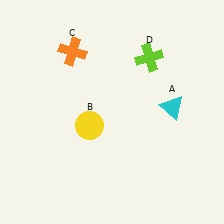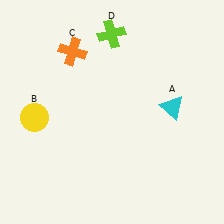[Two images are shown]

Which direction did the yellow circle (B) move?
The yellow circle (B) moved left.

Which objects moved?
The objects that moved are: the yellow circle (B), the lime cross (D).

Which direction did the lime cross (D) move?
The lime cross (D) moved left.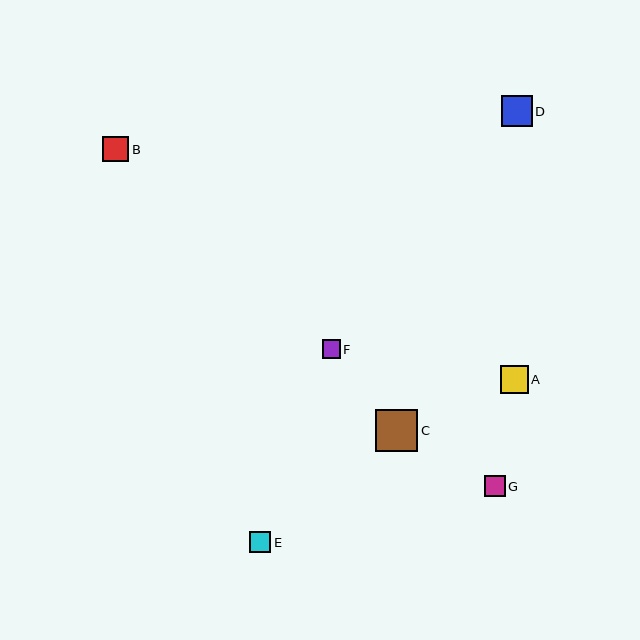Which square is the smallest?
Square F is the smallest with a size of approximately 18 pixels.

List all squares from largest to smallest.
From largest to smallest: C, D, A, B, E, G, F.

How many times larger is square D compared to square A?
Square D is approximately 1.1 times the size of square A.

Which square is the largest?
Square C is the largest with a size of approximately 42 pixels.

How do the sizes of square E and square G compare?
Square E and square G are approximately the same size.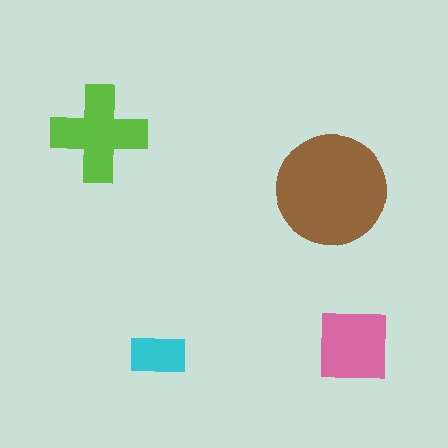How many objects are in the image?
There are 4 objects in the image.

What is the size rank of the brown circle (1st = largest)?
1st.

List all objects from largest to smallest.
The brown circle, the lime cross, the pink square, the cyan rectangle.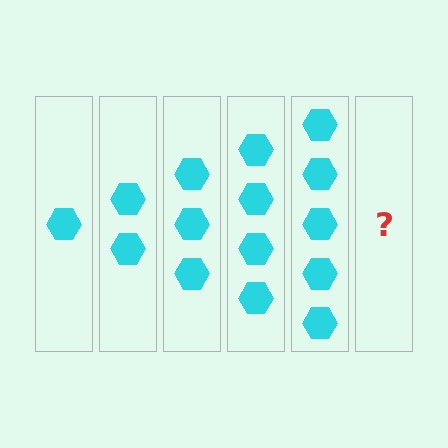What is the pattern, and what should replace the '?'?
The pattern is that each step adds one more hexagon. The '?' should be 6 hexagons.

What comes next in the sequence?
The next element should be 6 hexagons.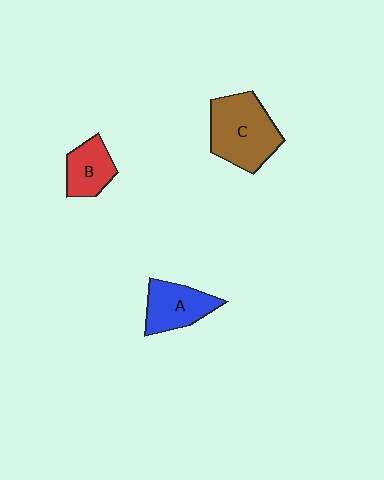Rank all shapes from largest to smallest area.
From largest to smallest: C (brown), A (blue), B (red).